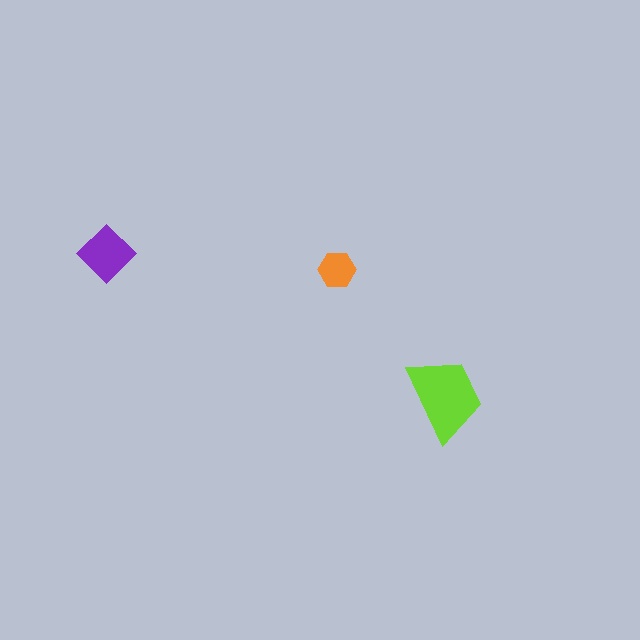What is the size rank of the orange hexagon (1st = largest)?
3rd.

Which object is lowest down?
The lime trapezoid is bottommost.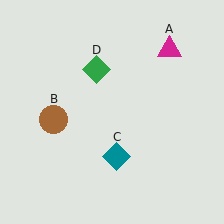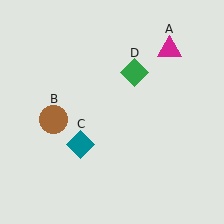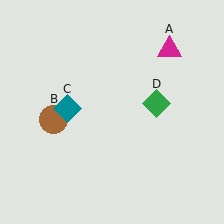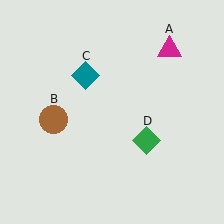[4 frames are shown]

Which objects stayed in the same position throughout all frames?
Magenta triangle (object A) and brown circle (object B) remained stationary.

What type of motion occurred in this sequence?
The teal diamond (object C), green diamond (object D) rotated clockwise around the center of the scene.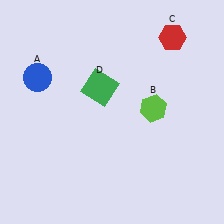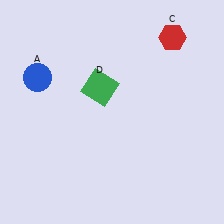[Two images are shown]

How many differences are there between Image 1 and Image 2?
There is 1 difference between the two images.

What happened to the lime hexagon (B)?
The lime hexagon (B) was removed in Image 2. It was in the top-right area of Image 1.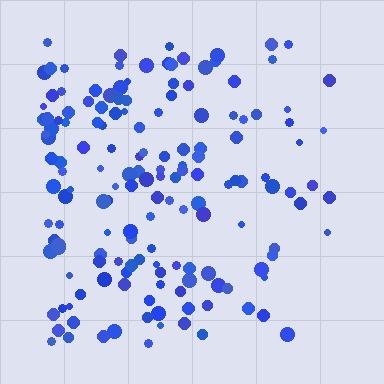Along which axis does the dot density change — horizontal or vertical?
Horizontal.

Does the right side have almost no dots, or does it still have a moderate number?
Still a moderate number, just noticeably fewer than the left.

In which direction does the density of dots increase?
From right to left, with the left side densest.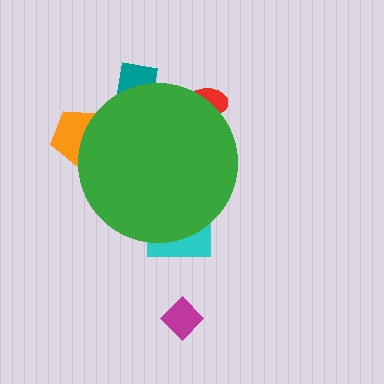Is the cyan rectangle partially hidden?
Yes, the cyan rectangle is partially hidden behind the green circle.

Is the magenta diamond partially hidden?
No, the magenta diamond is fully visible.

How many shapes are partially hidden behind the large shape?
4 shapes are partially hidden.